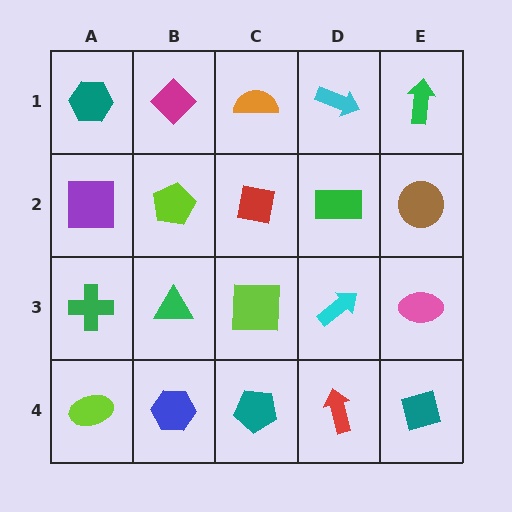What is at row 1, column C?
An orange semicircle.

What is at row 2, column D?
A green rectangle.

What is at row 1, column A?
A teal hexagon.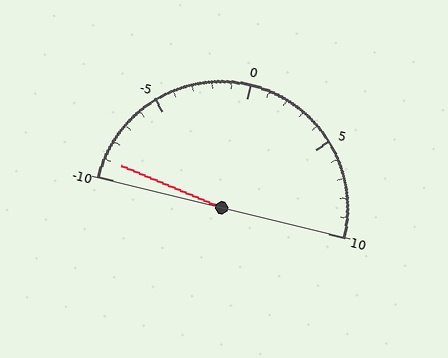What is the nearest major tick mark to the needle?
The nearest major tick mark is -10.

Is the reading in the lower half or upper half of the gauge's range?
The reading is in the lower half of the range (-10 to 10).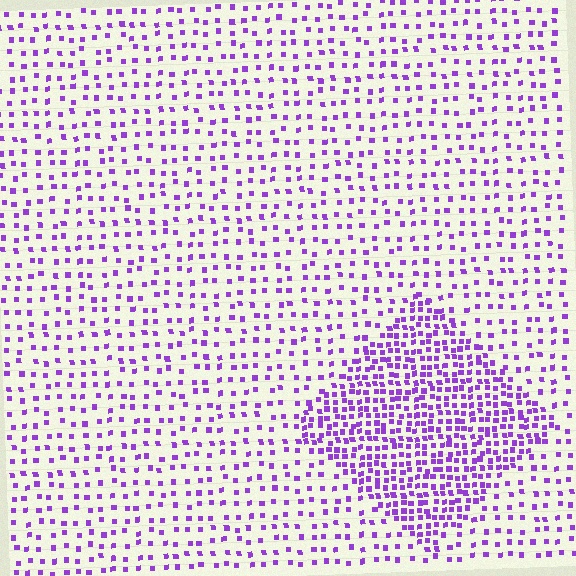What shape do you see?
I see a diamond.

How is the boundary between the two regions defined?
The boundary is defined by a change in element density (approximately 2.4x ratio). All elements are the same color, size, and shape.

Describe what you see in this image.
The image contains small purple elements arranged at two different densities. A diamond-shaped region is visible where the elements are more densely packed than the surrounding area.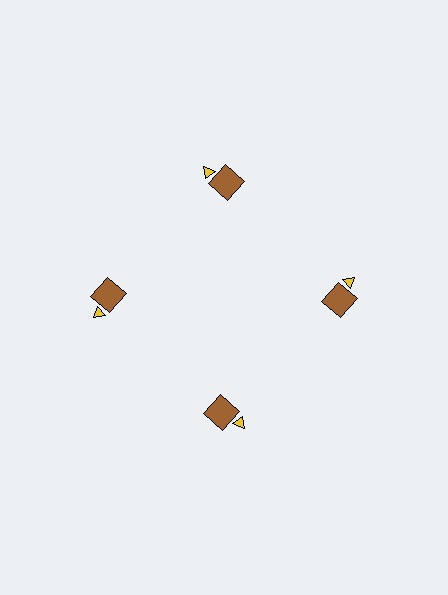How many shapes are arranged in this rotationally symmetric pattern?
There are 8 shapes, arranged in 4 groups of 2.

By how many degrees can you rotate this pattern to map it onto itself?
The pattern maps onto itself every 90 degrees of rotation.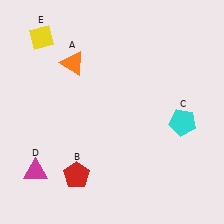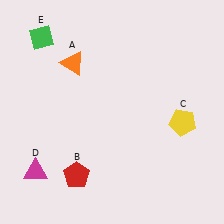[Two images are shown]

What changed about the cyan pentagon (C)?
In Image 1, C is cyan. In Image 2, it changed to yellow.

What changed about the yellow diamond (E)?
In Image 1, E is yellow. In Image 2, it changed to green.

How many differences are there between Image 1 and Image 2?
There are 2 differences between the two images.